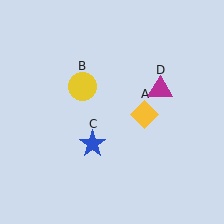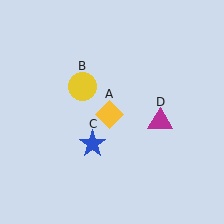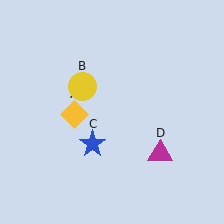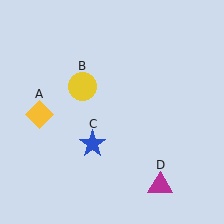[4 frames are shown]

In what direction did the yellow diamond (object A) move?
The yellow diamond (object A) moved left.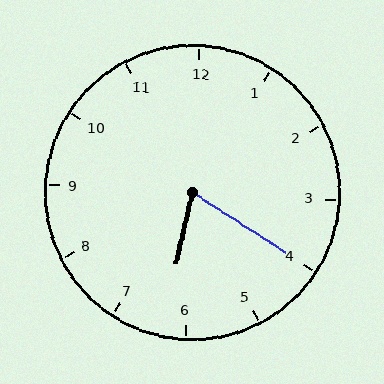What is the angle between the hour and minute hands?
Approximately 70 degrees.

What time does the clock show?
6:20.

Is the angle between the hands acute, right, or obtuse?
It is acute.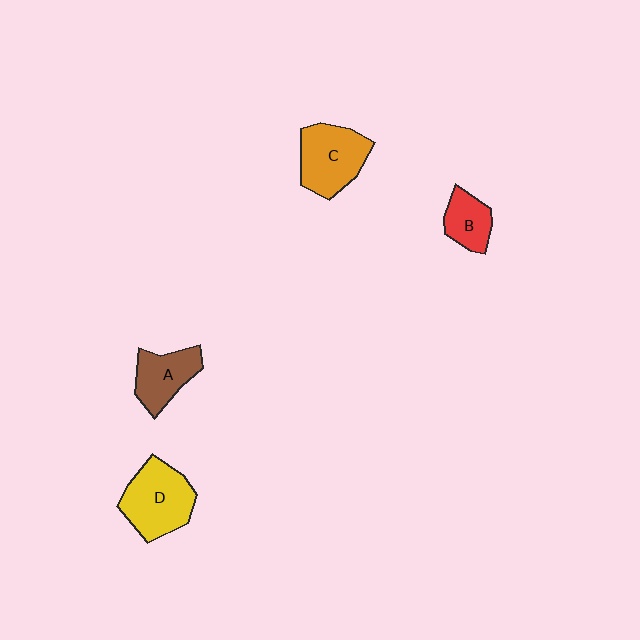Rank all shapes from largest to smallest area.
From largest to smallest: D (yellow), C (orange), A (brown), B (red).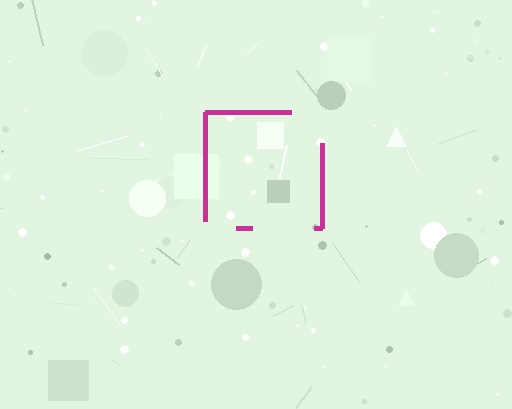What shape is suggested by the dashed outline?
The dashed outline suggests a square.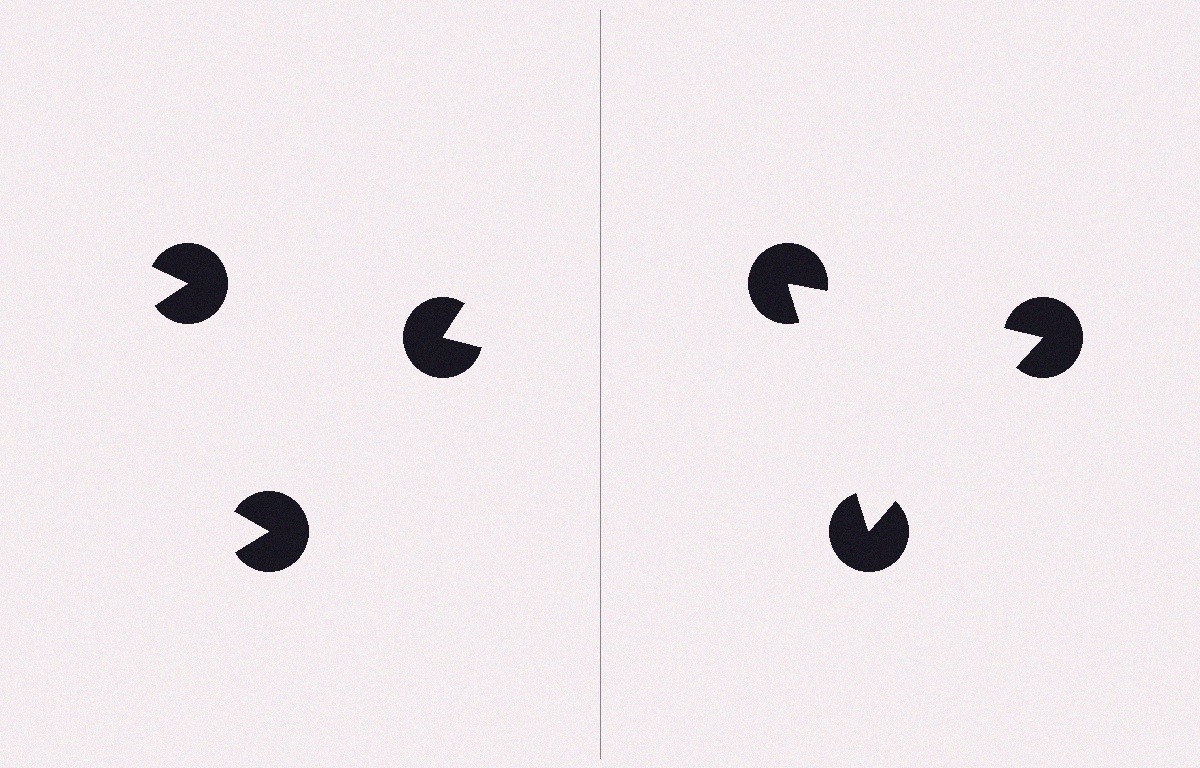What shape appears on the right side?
An illusory triangle.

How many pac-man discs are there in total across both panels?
6 — 3 on each side.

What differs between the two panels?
The pac-man discs are positioned identically on both sides; only the wedge orientations differ. On the right they align to a triangle; on the left they are misaligned.